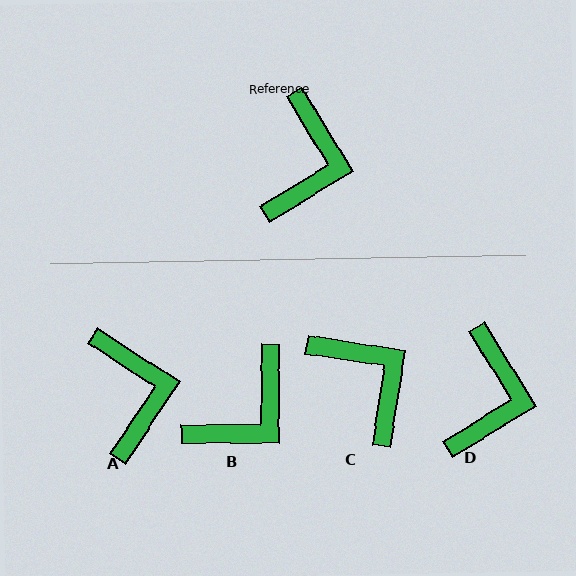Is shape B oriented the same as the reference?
No, it is off by about 32 degrees.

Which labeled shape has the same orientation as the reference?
D.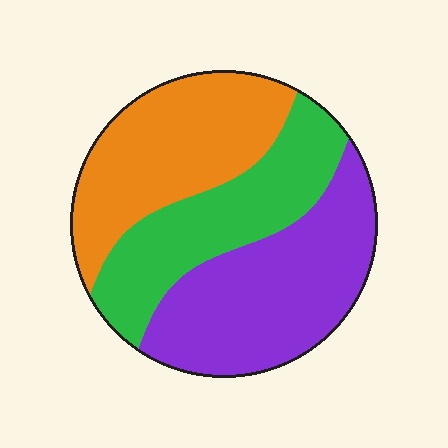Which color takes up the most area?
Purple, at roughly 40%.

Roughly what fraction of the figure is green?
Green covers roughly 30% of the figure.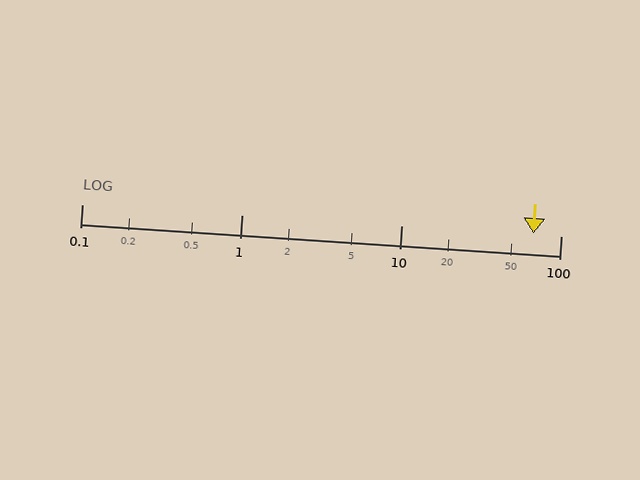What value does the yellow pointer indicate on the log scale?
The pointer indicates approximately 67.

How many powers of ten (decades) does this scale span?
The scale spans 3 decades, from 0.1 to 100.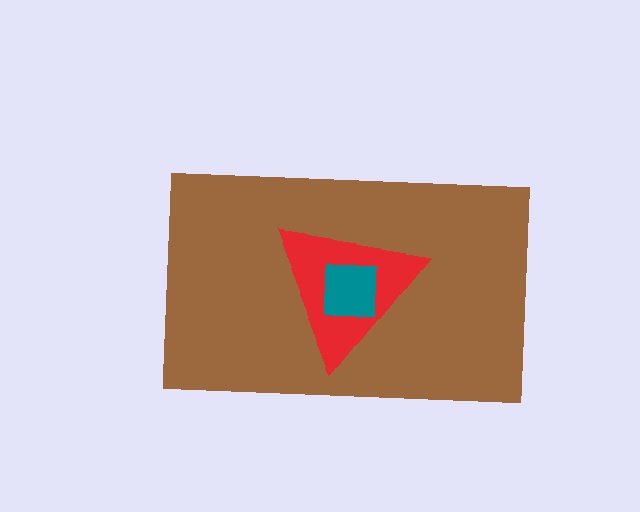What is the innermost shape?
The teal square.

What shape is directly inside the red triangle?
The teal square.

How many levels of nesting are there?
3.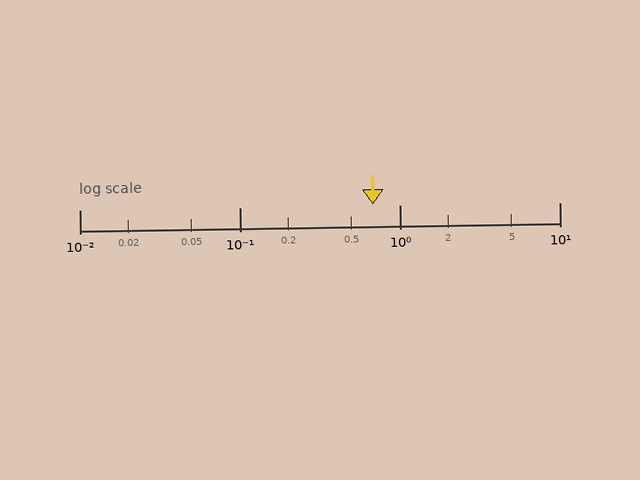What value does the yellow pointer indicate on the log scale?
The pointer indicates approximately 0.68.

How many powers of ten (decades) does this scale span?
The scale spans 3 decades, from 0.01 to 10.